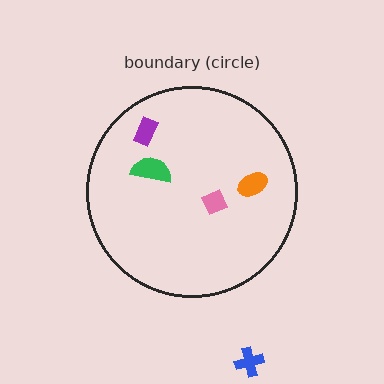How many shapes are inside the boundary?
4 inside, 1 outside.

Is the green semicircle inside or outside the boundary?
Inside.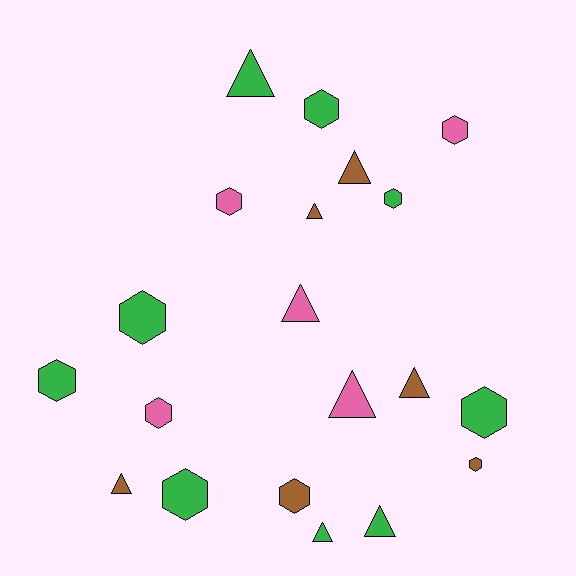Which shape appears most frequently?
Hexagon, with 11 objects.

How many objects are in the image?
There are 20 objects.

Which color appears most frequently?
Green, with 9 objects.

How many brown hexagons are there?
There are 2 brown hexagons.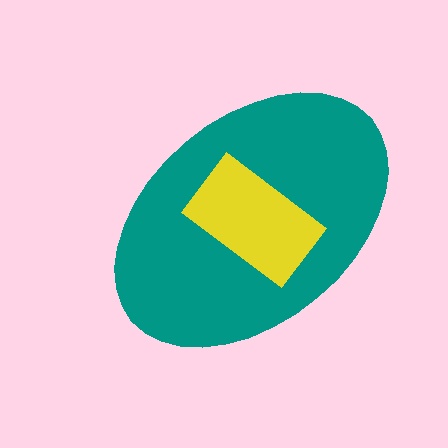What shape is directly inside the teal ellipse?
The yellow rectangle.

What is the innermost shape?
The yellow rectangle.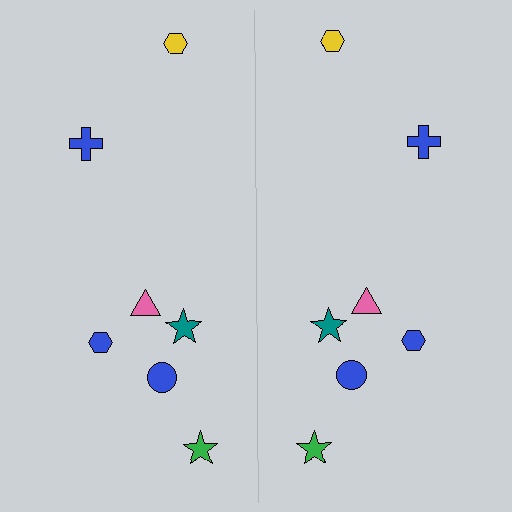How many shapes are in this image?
There are 14 shapes in this image.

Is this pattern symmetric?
Yes, this pattern has bilateral (reflection) symmetry.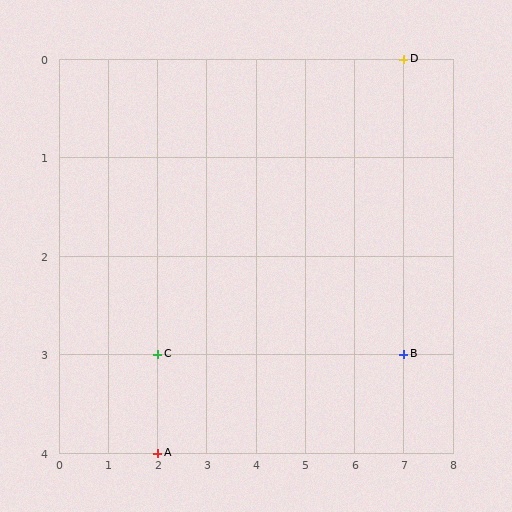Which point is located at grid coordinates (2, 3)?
Point C is at (2, 3).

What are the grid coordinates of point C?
Point C is at grid coordinates (2, 3).